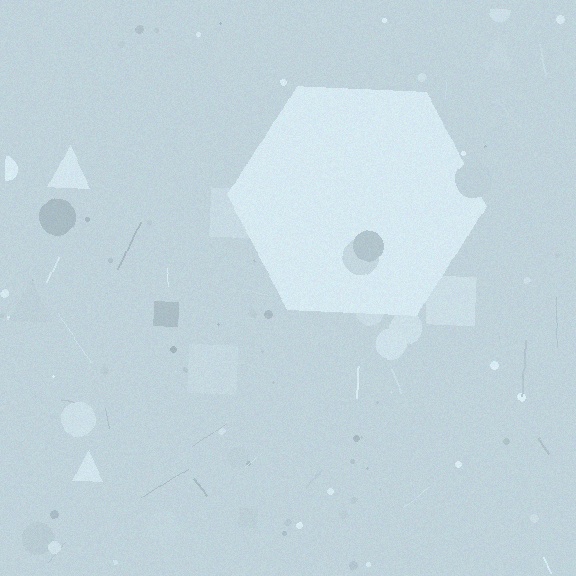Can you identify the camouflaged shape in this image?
The camouflaged shape is a hexagon.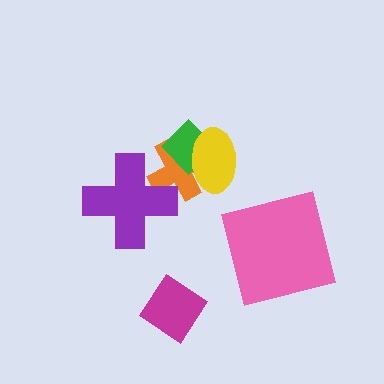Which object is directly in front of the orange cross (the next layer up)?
The green diamond is directly in front of the orange cross.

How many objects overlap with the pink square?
0 objects overlap with the pink square.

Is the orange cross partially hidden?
Yes, it is partially covered by another shape.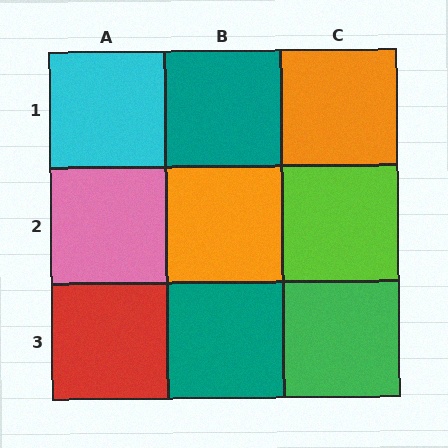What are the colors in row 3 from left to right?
Red, teal, green.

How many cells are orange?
2 cells are orange.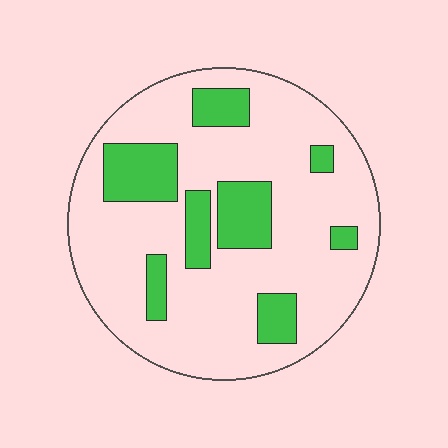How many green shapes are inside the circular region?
8.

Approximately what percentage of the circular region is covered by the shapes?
Approximately 20%.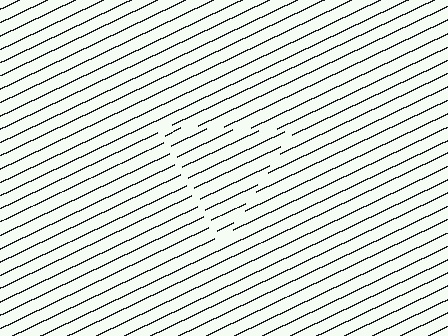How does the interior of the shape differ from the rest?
The interior of the shape contains the same grating, shifted by half a period — the contour is defined by the phase discontinuity where line-ends from the inner and outer gratings abut.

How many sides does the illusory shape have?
3 sides — the line-ends trace a triangle.